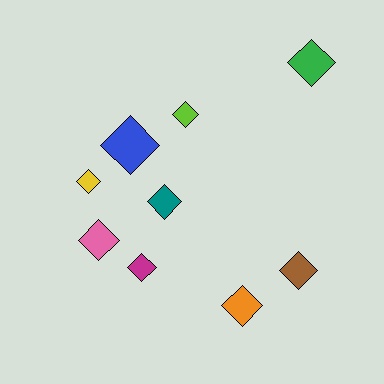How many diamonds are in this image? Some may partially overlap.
There are 9 diamonds.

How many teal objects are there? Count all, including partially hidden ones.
There is 1 teal object.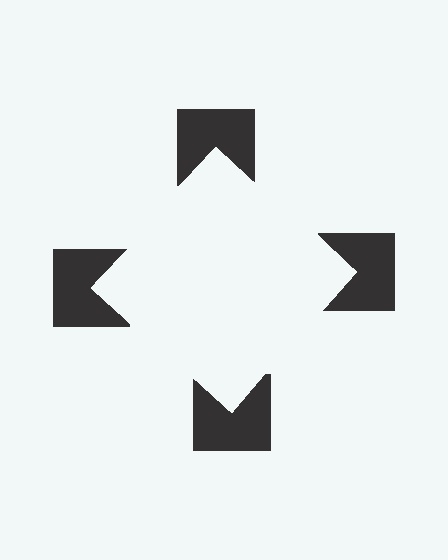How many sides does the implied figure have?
4 sides.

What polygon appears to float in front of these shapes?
An illusory square — its edges are inferred from the aligned wedge cuts in the notched squares, not physically drawn.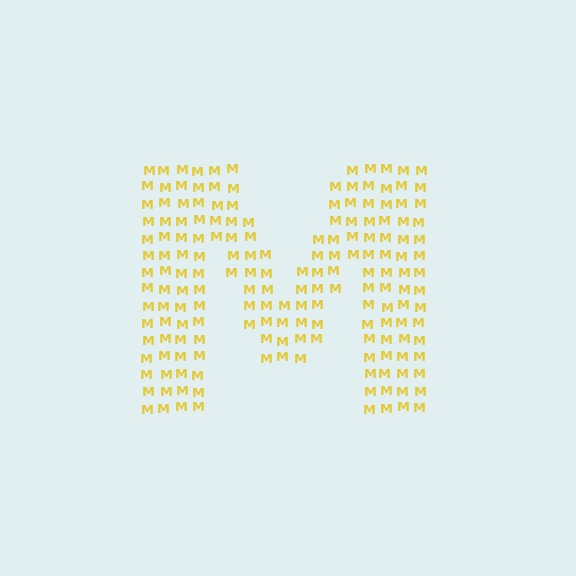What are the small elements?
The small elements are letter M's.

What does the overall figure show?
The overall figure shows the letter M.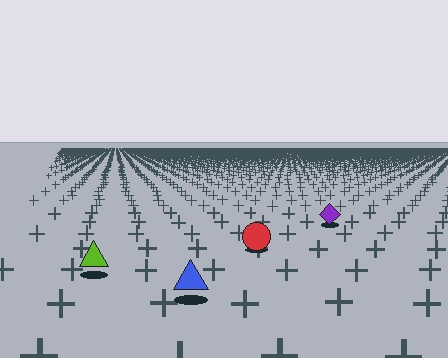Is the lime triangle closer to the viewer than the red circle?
Yes. The lime triangle is closer — you can tell from the texture gradient: the ground texture is coarser near it.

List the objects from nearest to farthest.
From nearest to farthest: the blue triangle, the lime triangle, the red circle, the purple diamond.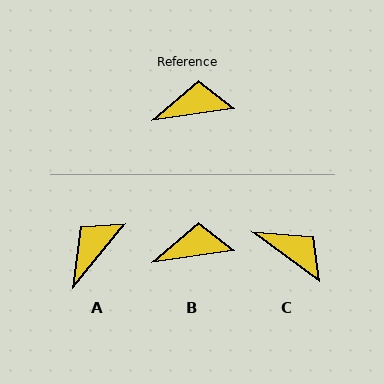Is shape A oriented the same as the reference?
No, it is off by about 42 degrees.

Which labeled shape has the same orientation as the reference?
B.